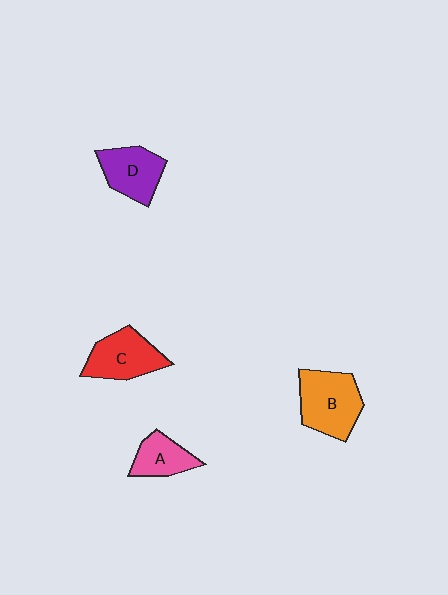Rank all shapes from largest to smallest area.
From largest to smallest: B (orange), C (red), D (purple), A (pink).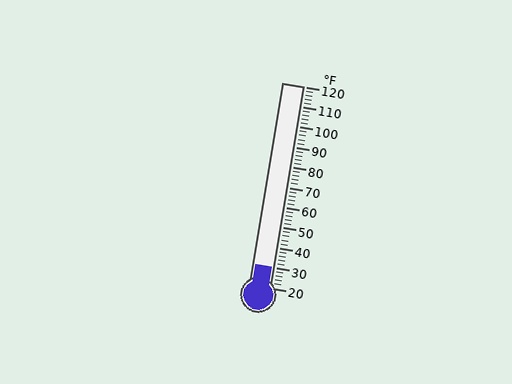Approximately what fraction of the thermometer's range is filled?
The thermometer is filled to approximately 10% of its range.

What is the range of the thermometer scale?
The thermometer scale ranges from 20°F to 120°F.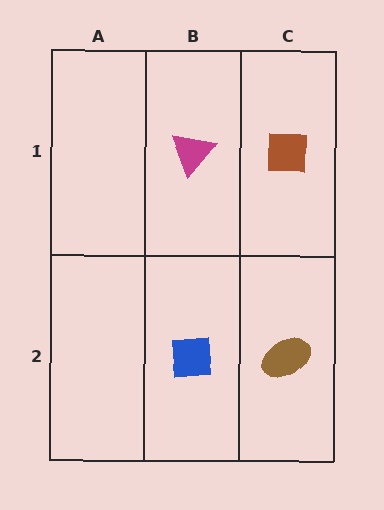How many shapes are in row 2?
2 shapes.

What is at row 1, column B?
A magenta triangle.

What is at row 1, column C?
A brown square.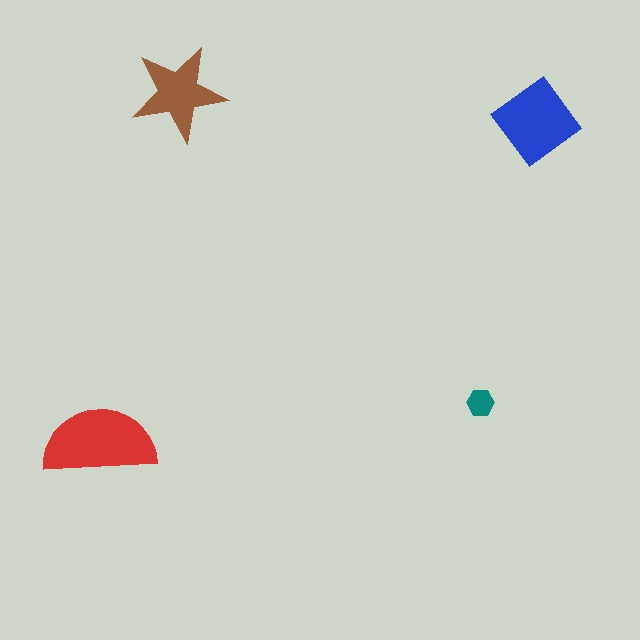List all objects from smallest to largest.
The teal hexagon, the brown star, the blue diamond, the red semicircle.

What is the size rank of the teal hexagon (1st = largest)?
4th.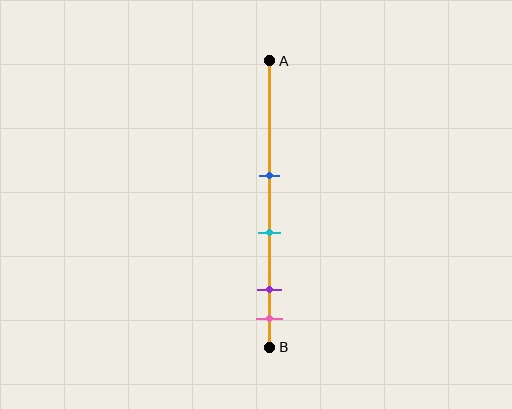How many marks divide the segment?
There are 4 marks dividing the segment.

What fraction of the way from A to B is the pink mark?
The pink mark is approximately 90% (0.9) of the way from A to B.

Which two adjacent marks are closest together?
The purple and pink marks are the closest adjacent pair.